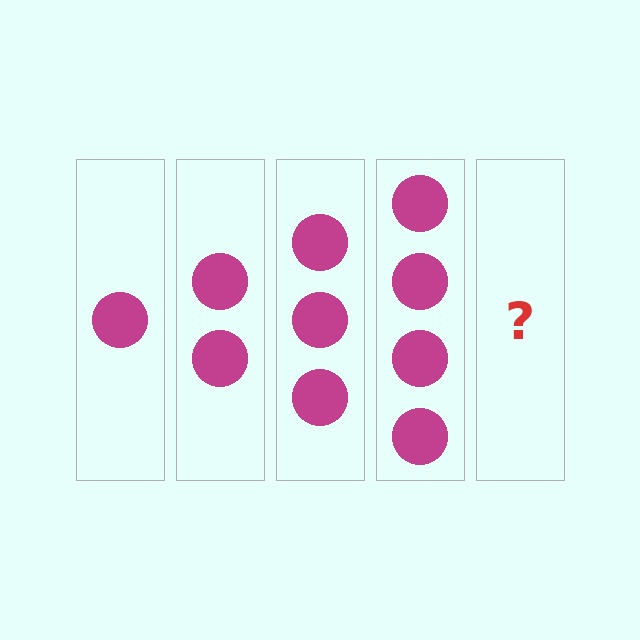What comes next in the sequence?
The next element should be 5 circles.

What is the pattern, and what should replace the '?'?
The pattern is that each step adds one more circle. The '?' should be 5 circles.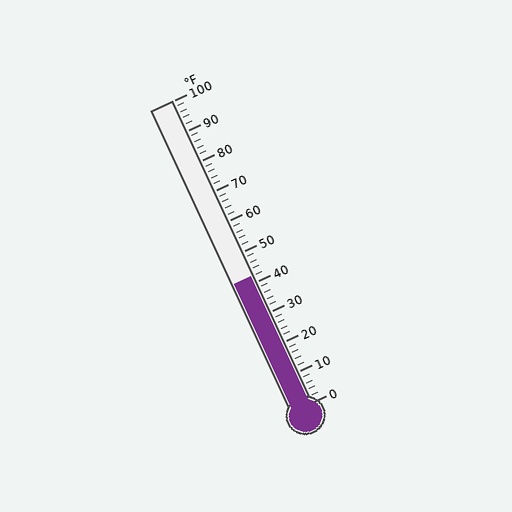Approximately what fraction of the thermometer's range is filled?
The thermometer is filled to approximately 40% of its range.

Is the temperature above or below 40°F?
The temperature is above 40°F.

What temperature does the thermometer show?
The thermometer shows approximately 42°F.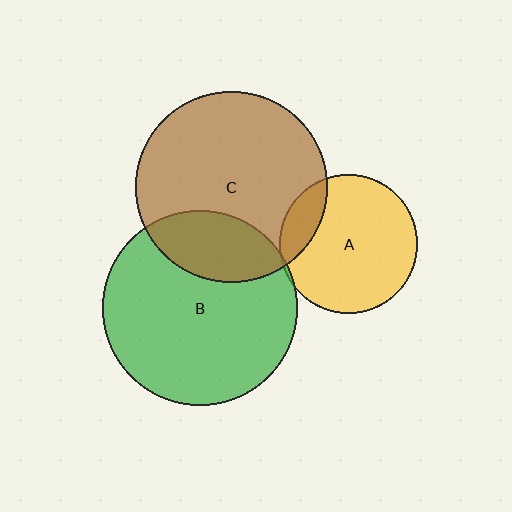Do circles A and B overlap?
Yes.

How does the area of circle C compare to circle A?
Approximately 1.9 times.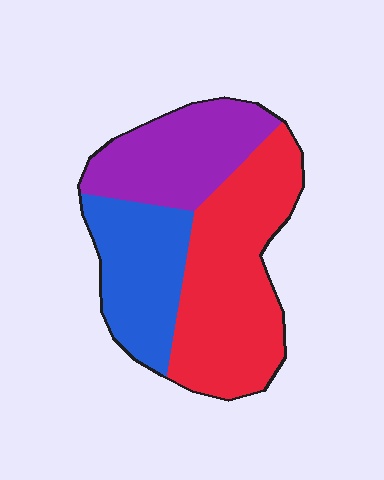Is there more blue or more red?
Red.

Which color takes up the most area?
Red, at roughly 45%.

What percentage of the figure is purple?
Purple takes up about one quarter (1/4) of the figure.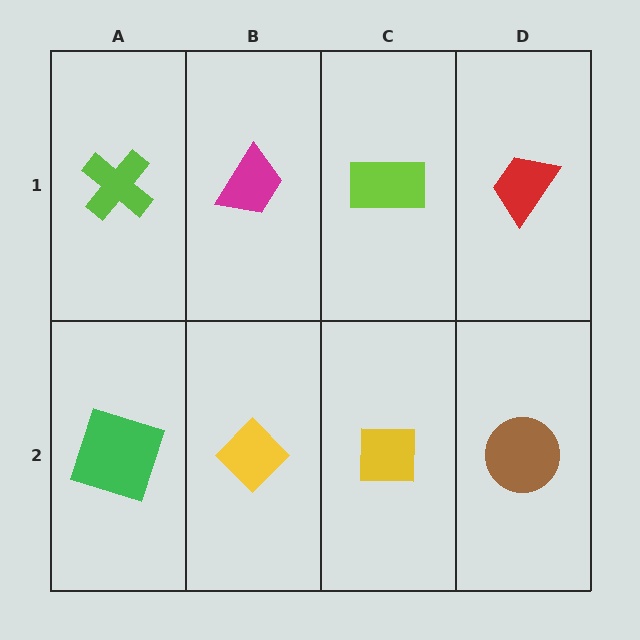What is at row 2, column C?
A yellow square.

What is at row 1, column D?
A red trapezoid.